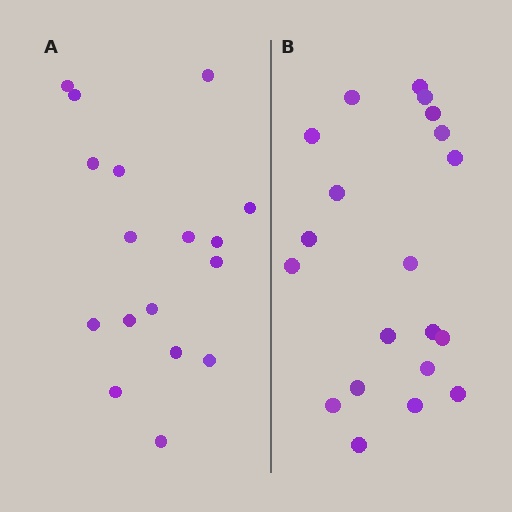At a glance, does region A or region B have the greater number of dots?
Region B (the right region) has more dots.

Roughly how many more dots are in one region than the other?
Region B has just a few more — roughly 2 or 3 more dots than region A.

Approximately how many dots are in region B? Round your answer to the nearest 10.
About 20 dots.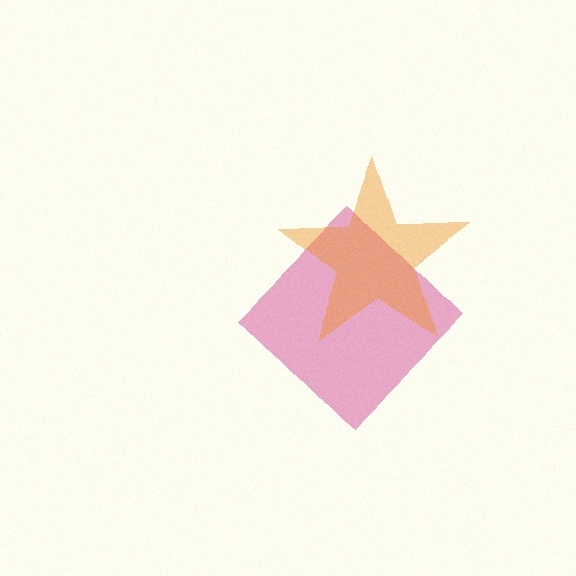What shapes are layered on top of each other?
The layered shapes are: a pink diamond, an orange star.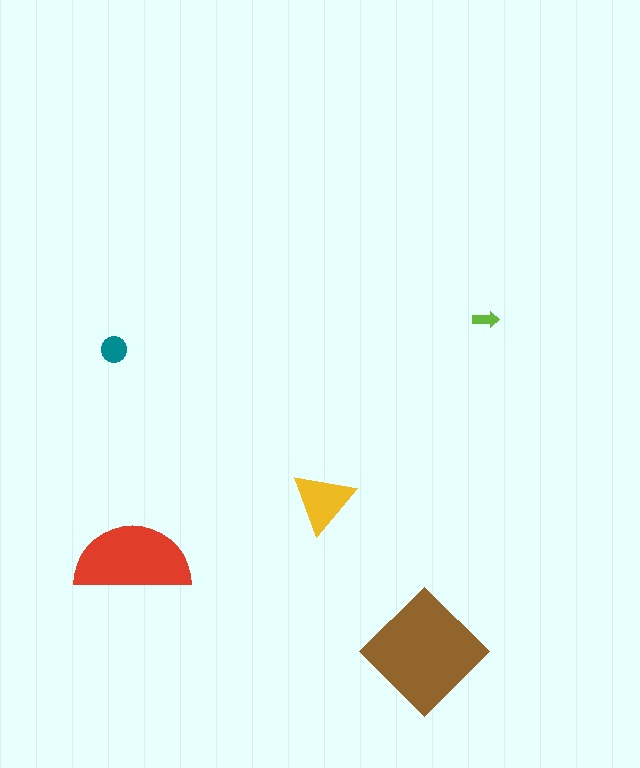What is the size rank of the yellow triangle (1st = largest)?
3rd.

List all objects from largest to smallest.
The brown diamond, the red semicircle, the yellow triangle, the teal circle, the lime arrow.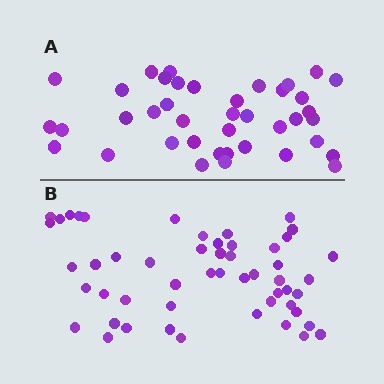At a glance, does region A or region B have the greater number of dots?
Region B (the bottom region) has more dots.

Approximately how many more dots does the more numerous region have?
Region B has roughly 12 or so more dots than region A.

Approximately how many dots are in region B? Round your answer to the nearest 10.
About 50 dots. (The exact count is 52, which rounds to 50.)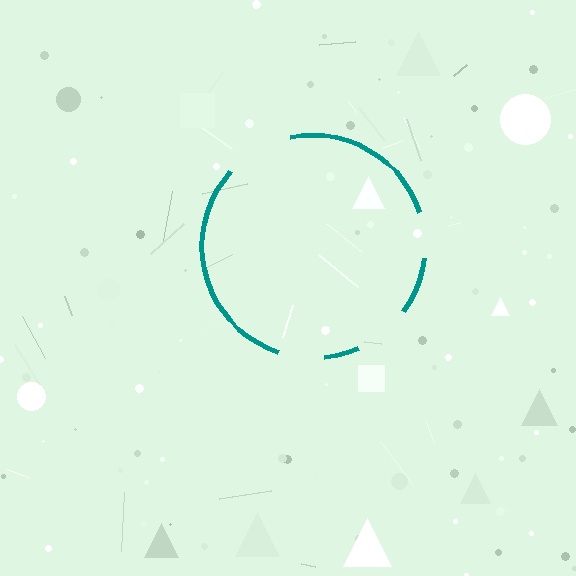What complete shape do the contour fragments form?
The contour fragments form a circle.